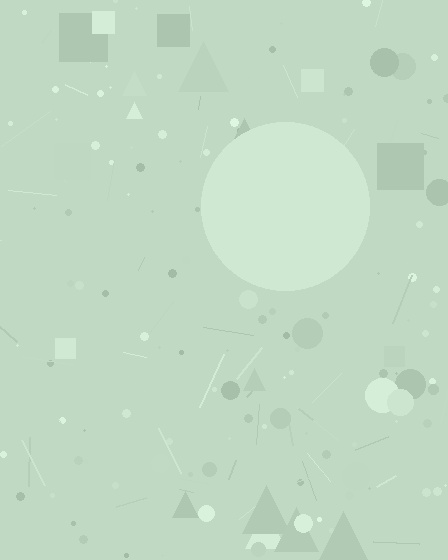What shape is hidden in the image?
A circle is hidden in the image.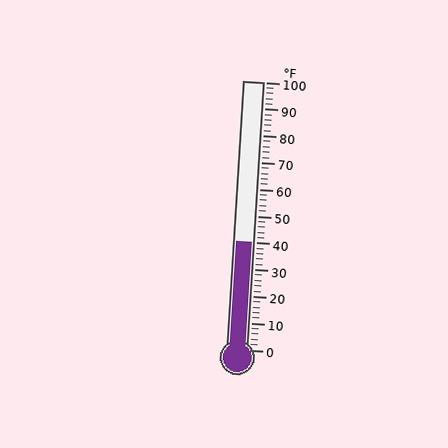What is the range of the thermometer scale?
The thermometer scale ranges from 0°F to 100°F.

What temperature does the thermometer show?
The thermometer shows approximately 40°F.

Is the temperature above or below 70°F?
The temperature is below 70°F.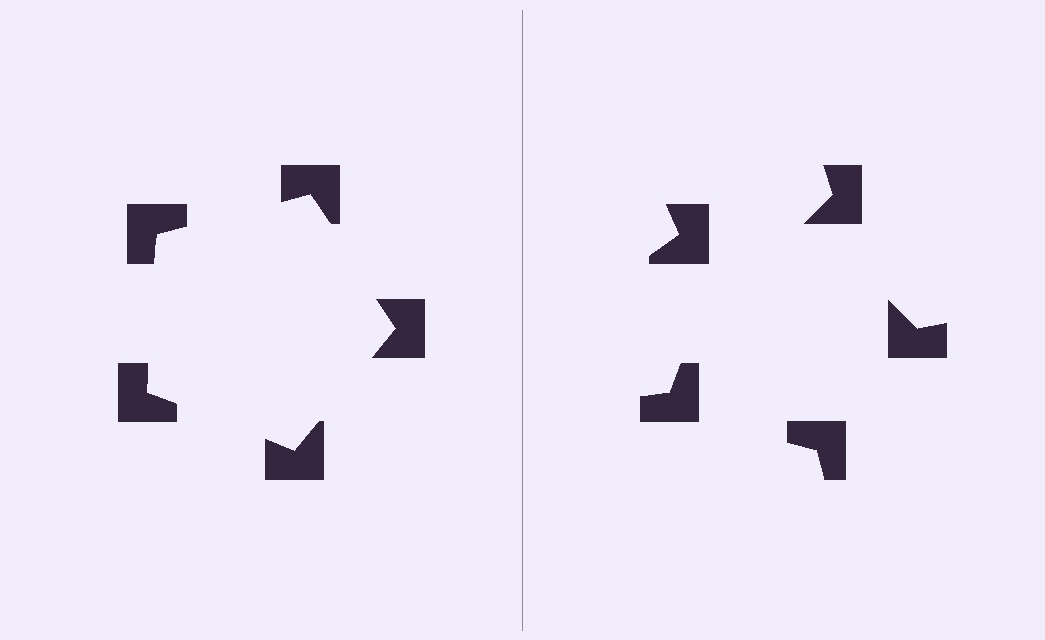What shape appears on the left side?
An illusory pentagon.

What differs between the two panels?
The notched squares are positioned identically on both sides; only the wedge orientations differ. On the left they align to a pentagon; on the right they are misaligned.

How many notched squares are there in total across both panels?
10 — 5 on each side.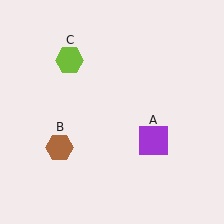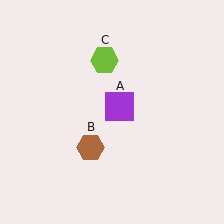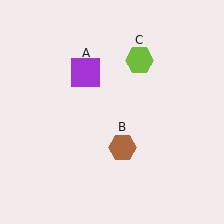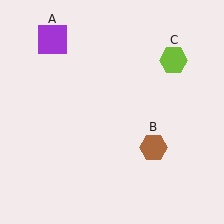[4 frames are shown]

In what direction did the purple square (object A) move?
The purple square (object A) moved up and to the left.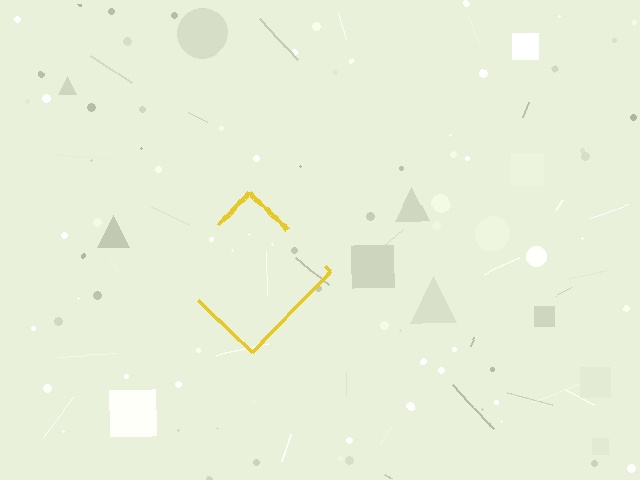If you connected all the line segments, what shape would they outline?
They would outline a diamond.